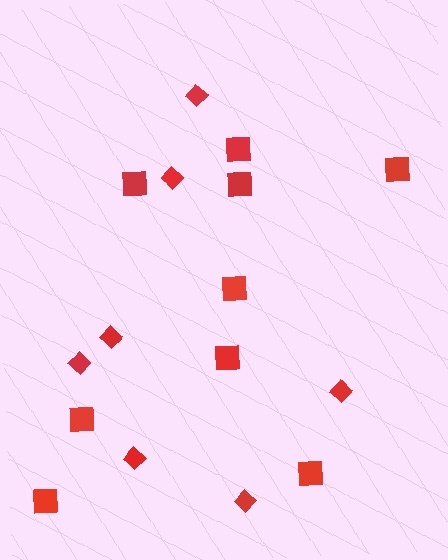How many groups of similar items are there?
There are 2 groups: one group of diamonds (7) and one group of squares (9).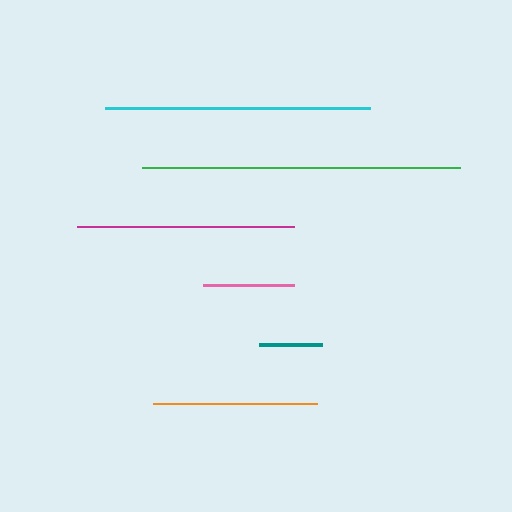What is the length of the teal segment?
The teal segment is approximately 63 pixels long.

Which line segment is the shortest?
The teal line is the shortest at approximately 63 pixels.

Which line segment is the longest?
The green line is the longest at approximately 317 pixels.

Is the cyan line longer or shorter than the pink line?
The cyan line is longer than the pink line.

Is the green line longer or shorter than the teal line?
The green line is longer than the teal line.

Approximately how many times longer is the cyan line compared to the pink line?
The cyan line is approximately 2.9 times the length of the pink line.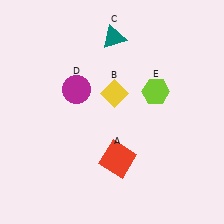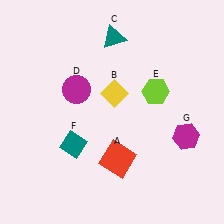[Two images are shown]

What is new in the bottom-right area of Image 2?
A magenta hexagon (G) was added in the bottom-right area of Image 2.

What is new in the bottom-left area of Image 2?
A teal diamond (F) was added in the bottom-left area of Image 2.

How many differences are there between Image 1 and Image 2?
There are 2 differences between the two images.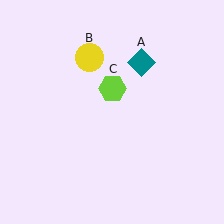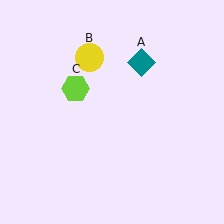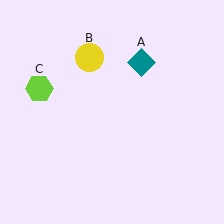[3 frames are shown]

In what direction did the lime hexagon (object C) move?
The lime hexagon (object C) moved left.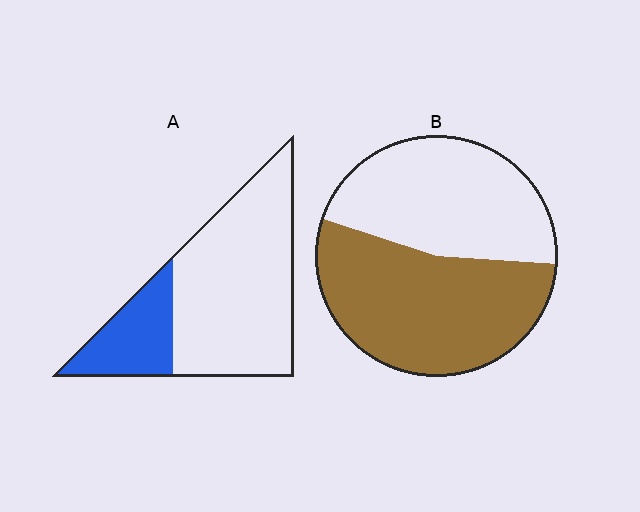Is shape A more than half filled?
No.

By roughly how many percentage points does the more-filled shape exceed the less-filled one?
By roughly 30 percentage points (B over A).